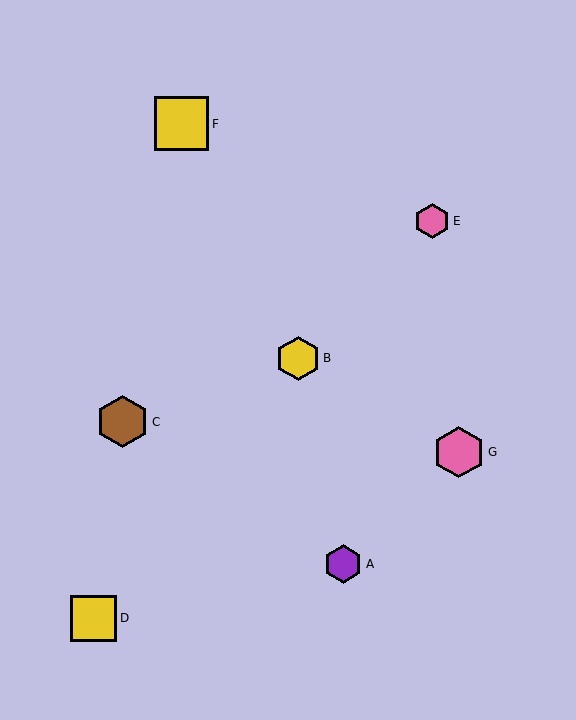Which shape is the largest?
The yellow square (labeled F) is the largest.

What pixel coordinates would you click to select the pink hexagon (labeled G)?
Click at (459, 452) to select the pink hexagon G.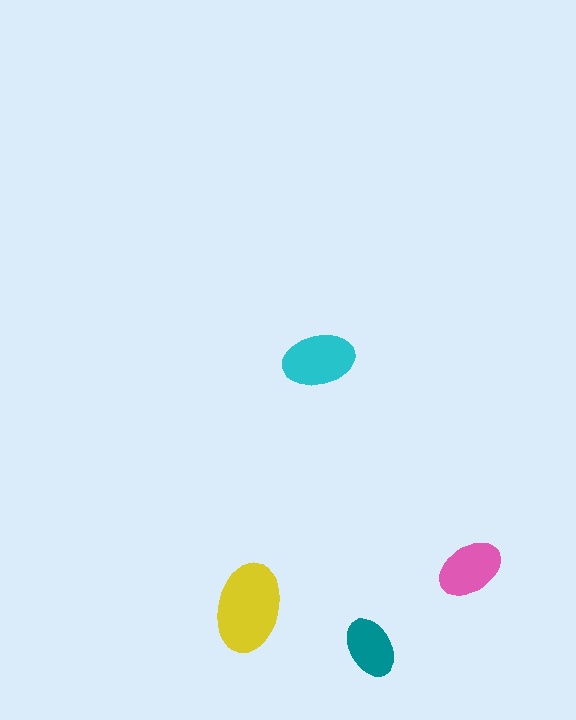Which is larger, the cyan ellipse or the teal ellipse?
The cyan one.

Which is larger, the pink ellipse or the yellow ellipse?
The yellow one.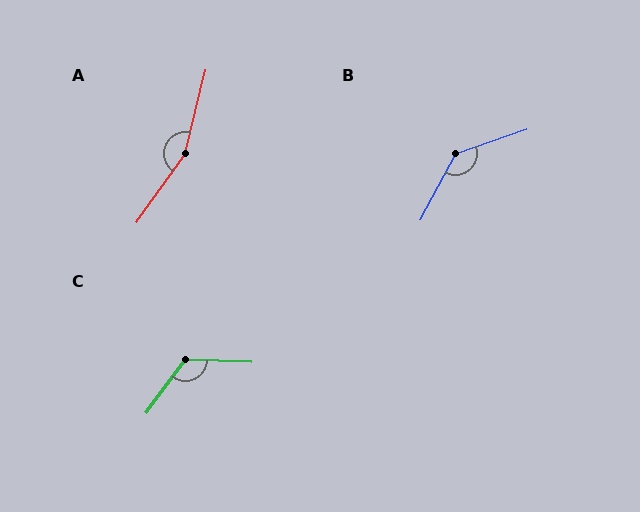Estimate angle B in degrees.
Approximately 137 degrees.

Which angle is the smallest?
C, at approximately 125 degrees.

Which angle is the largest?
A, at approximately 158 degrees.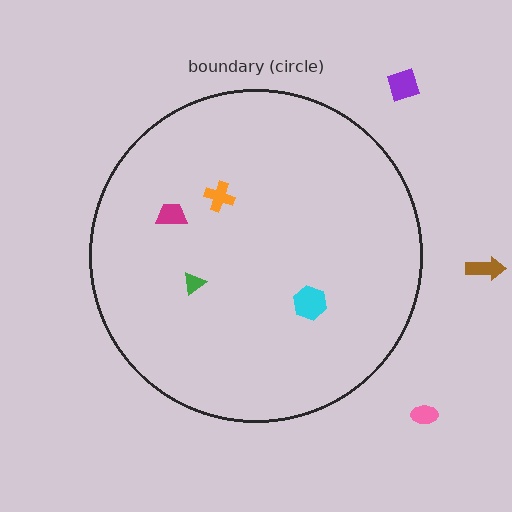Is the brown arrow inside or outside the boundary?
Outside.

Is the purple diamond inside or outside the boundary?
Outside.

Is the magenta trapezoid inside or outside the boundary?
Inside.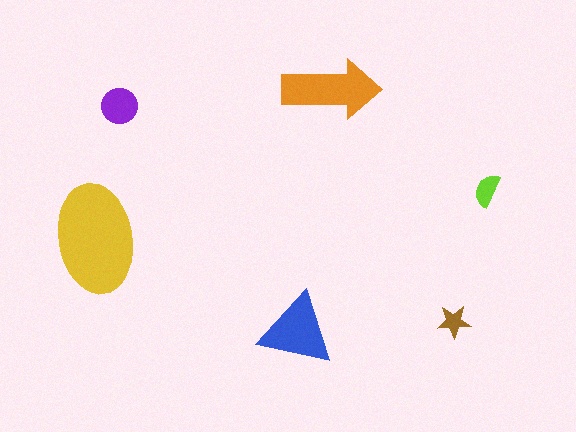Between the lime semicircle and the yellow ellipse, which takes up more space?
The yellow ellipse.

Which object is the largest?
The yellow ellipse.